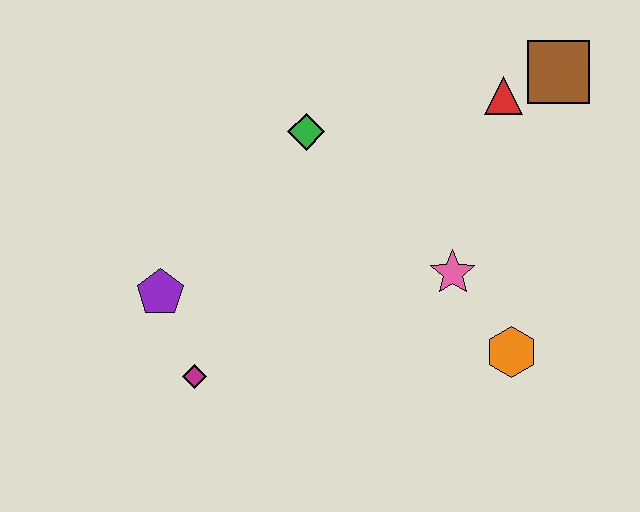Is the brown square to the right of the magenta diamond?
Yes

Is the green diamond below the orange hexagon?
No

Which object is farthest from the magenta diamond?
The brown square is farthest from the magenta diamond.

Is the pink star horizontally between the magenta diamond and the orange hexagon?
Yes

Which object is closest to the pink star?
The orange hexagon is closest to the pink star.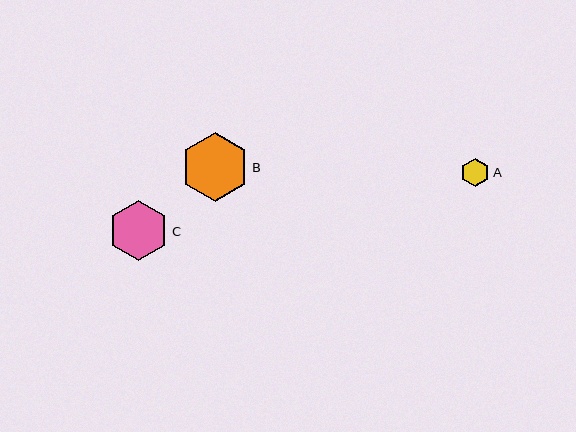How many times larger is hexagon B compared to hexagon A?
Hexagon B is approximately 2.4 times the size of hexagon A.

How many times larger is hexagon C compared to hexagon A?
Hexagon C is approximately 2.1 times the size of hexagon A.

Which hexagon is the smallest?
Hexagon A is the smallest with a size of approximately 29 pixels.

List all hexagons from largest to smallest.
From largest to smallest: B, C, A.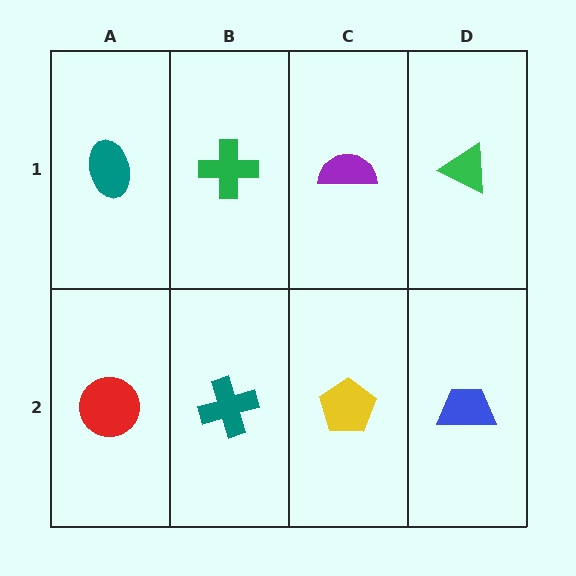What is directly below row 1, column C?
A yellow pentagon.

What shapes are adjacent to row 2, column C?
A purple semicircle (row 1, column C), a teal cross (row 2, column B), a blue trapezoid (row 2, column D).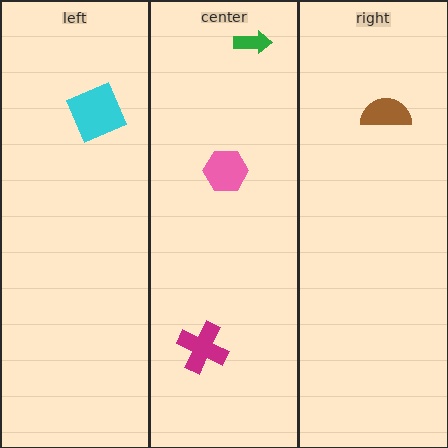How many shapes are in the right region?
1.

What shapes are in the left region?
The cyan square.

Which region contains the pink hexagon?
The center region.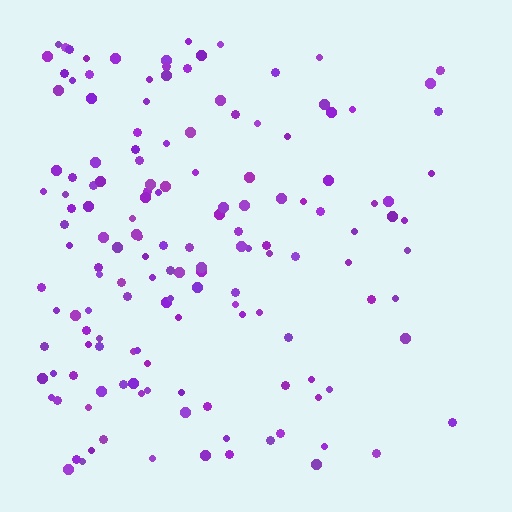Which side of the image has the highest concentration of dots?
The left.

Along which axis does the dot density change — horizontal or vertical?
Horizontal.